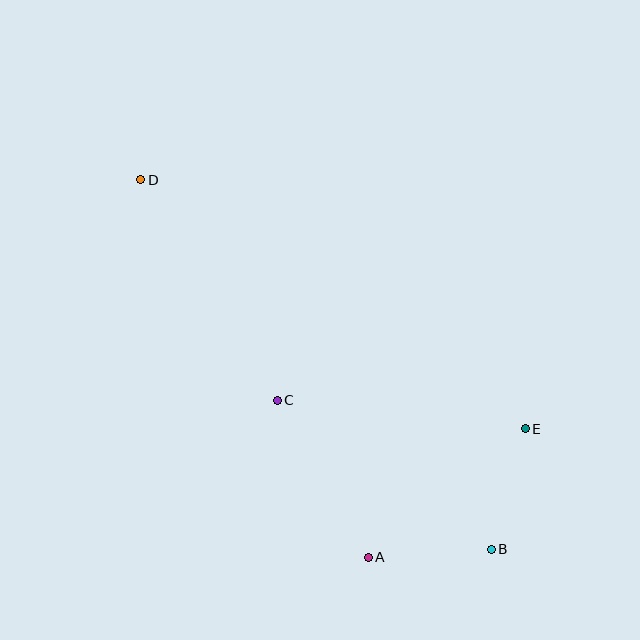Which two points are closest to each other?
Points A and B are closest to each other.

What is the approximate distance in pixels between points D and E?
The distance between D and E is approximately 458 pixels.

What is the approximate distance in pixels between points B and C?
The distance between B and C is approximately 261 pixels.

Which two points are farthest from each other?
Points B and D are farthest from each other.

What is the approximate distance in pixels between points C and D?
The distance between C and D is approximately 259 pixels.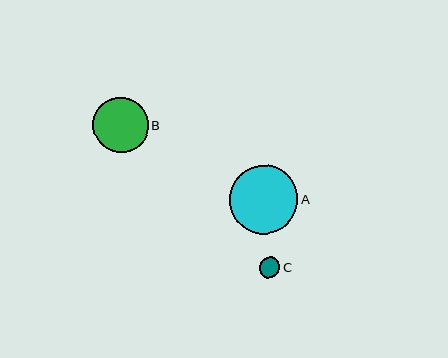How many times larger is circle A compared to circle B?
Circle A is approximately 1.2 times the size of circle B.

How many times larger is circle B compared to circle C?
Circle B is approximately 2.7 times the size of circle C.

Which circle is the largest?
Circle A is the largest with a size of approximately 68 pixels.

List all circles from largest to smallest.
From largest to smallest: A, B, C.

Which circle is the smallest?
Circle C is the smallest with a size of approximately 21 pixels.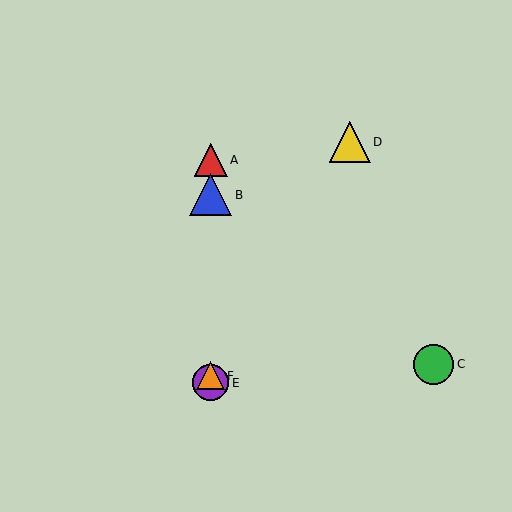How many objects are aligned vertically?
4 objects (A, B, E, F) are aligned vertically.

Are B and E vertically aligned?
Yes, both are at x≈211.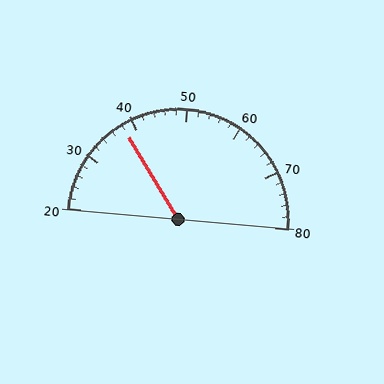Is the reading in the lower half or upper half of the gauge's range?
The reading is in the lower half of the range (20 to 80).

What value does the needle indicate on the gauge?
The needle indicates approximately 38.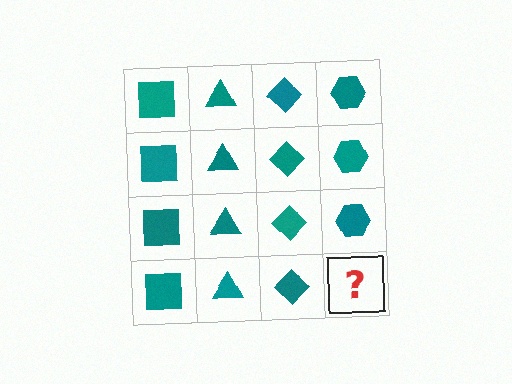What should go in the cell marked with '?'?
The missing cell should contain a teal hexagon.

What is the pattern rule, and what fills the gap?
The rule is that each column has a consistent shape. The gap should be filled with a teal hexagon.